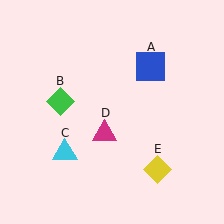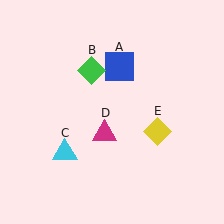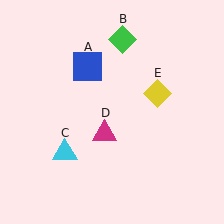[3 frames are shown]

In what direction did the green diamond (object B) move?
The green diamond (object B) moved up and to the right.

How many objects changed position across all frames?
3 objects changed position: blue square (object A), green diamond (object B), yellow diamond (object E).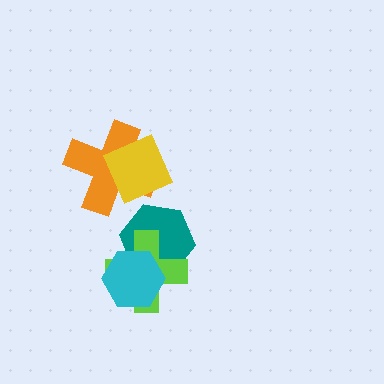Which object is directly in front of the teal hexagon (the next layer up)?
The lime cross is directly in front of the teal hexagon.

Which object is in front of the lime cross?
The cyan hexagon is in front of the lime cross.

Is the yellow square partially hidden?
No, no other shape covers it.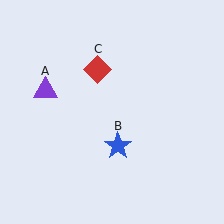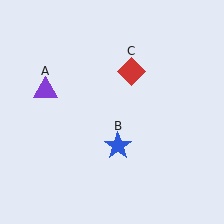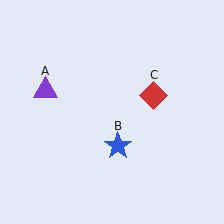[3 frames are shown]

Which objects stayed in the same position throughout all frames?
Purple triangle (object A) and blue star (object B) remained stationary.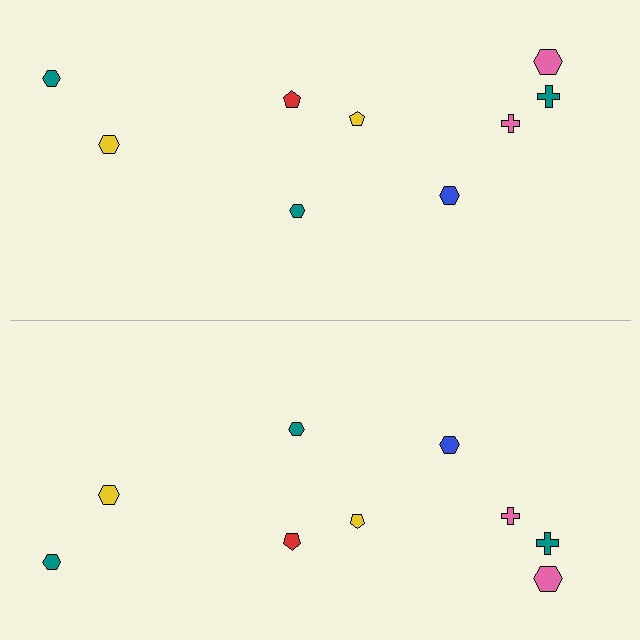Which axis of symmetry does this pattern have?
The pattern has a horizontal axis of symmetry running through the center of the image.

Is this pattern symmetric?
Yes, this pattern has bilateral (reflection) symmetry.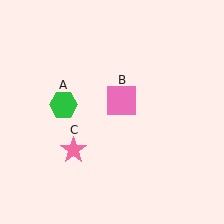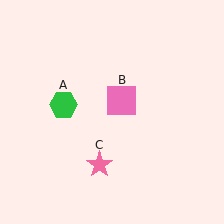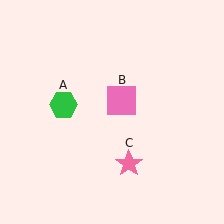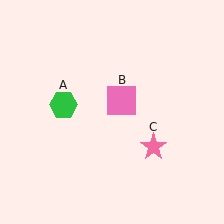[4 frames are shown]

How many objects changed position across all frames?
1 object changed position: pink star (object C).